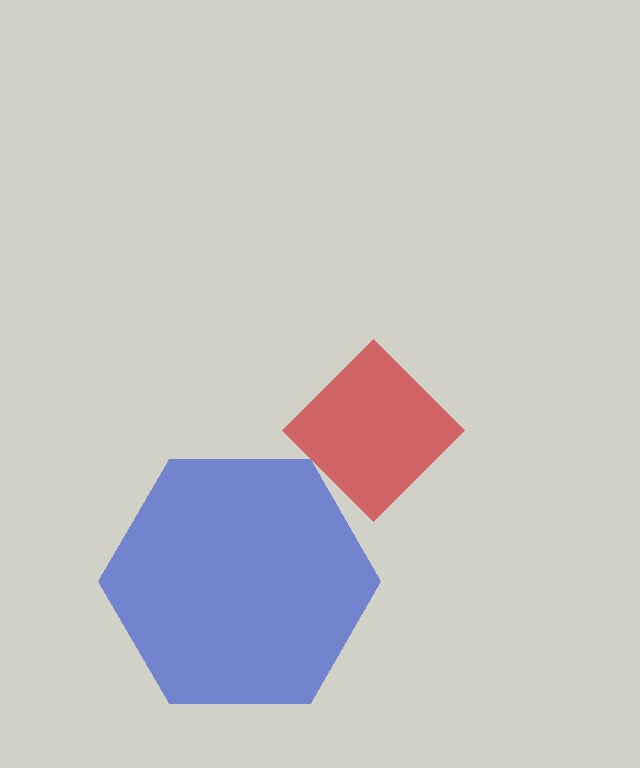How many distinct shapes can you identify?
There are 2 distinct shapes: a blue hexagon, a red diamond.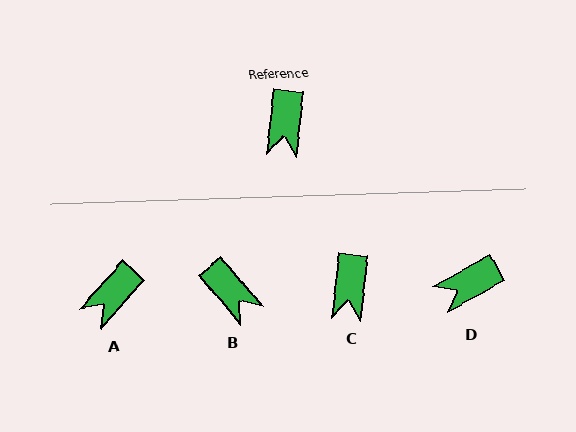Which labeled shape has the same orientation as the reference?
C.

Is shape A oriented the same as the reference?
No, it is off by about 36 degrees.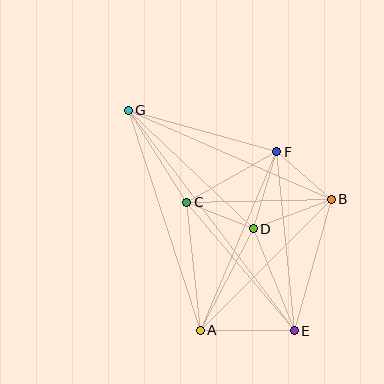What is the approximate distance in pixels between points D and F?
The distance between D and F is approximately 81 pixels.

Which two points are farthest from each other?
Points E and G are farthest from each other.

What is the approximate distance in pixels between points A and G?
The distance between A and G is approximately 232 pixels.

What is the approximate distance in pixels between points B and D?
The distance between B and D is approximately 84 pixels.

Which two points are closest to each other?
Points C and D are closest to each other.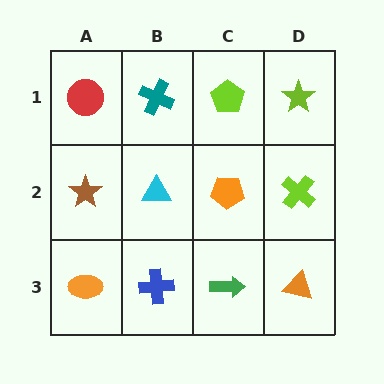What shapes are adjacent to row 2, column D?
A lime star (row 1, column D), an orange triangle (row 3, column D), an orange pentagon (row 2, column C).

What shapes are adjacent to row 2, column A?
A red circle (row 1, column A), an orange ellipse (row 3, column A), a cyan triangle (row 2, column B).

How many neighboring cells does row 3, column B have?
3.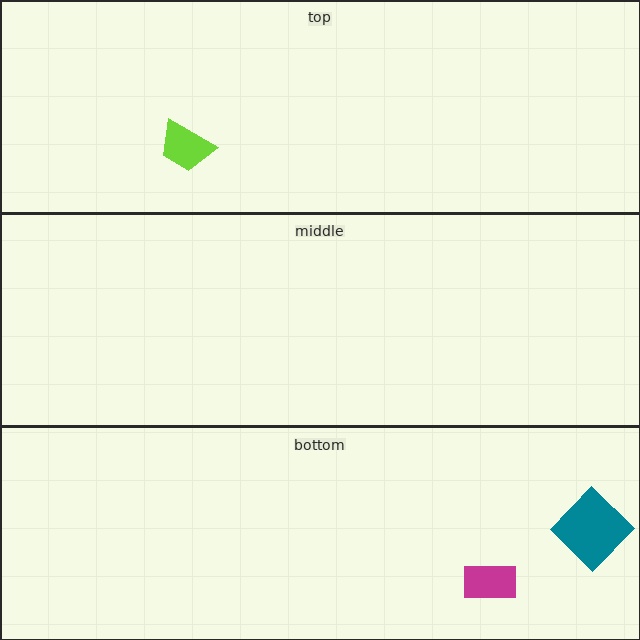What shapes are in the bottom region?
The magenta rectangle, the teal diamond.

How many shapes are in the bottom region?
2.